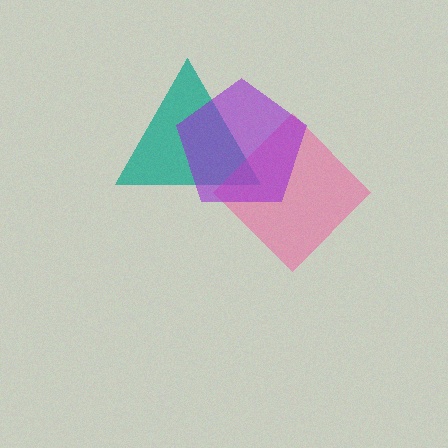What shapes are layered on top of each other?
The layered shapes are: a teal triangle, a pink diamond, a purple pentagon.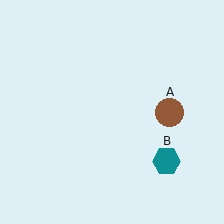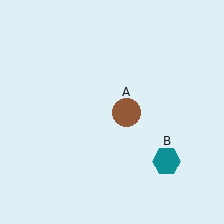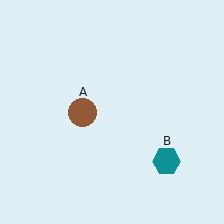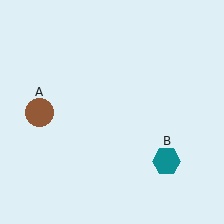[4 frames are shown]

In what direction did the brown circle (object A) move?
The brown circle (object A) moved left.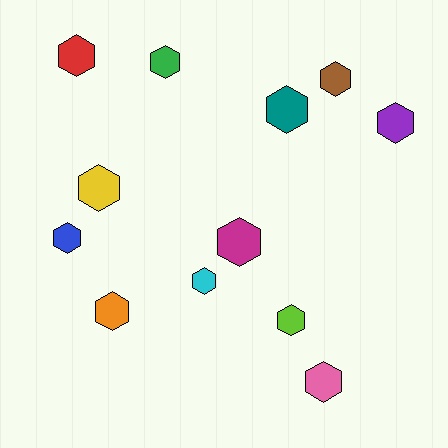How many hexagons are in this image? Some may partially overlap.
There are 12 hexagons.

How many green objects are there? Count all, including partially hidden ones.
There is 1 green object.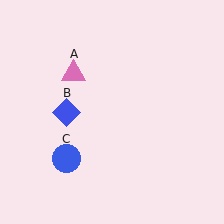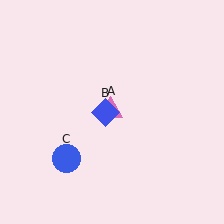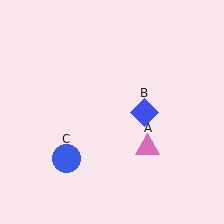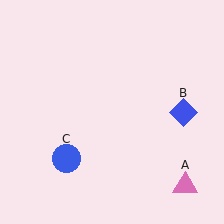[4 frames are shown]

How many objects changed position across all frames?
2 objects changed position: pink triangle (object A), blue diamond (object B).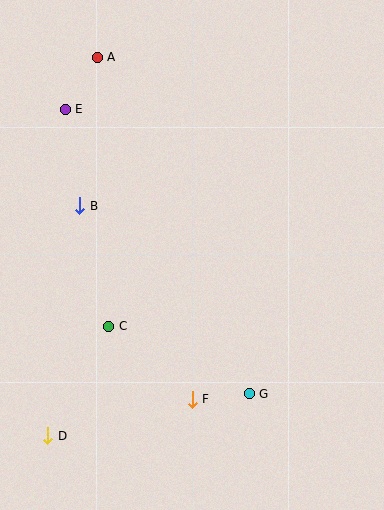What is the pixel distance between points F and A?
The distance between F and A is 355 pixels.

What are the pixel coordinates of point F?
Point F is at (192, 399).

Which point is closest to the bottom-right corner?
Point G is closest to the bottom-right corner.